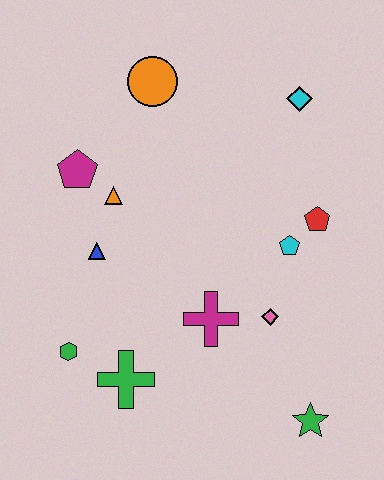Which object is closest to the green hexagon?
The green cross is closest to the green hexagon.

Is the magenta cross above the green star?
Yes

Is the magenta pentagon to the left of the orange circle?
Yes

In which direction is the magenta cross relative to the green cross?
The magenta cross is to the right of the green cross.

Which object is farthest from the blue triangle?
The green star is farthest from the blue triangle.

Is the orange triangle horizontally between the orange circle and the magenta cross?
No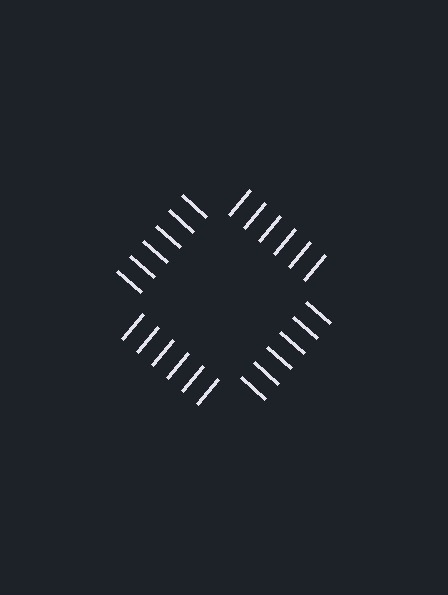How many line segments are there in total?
24 — 6 along each of the 4 edges.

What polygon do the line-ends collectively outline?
An illusory square — the line segments terminate on its edges but no continuous stroke is drawn.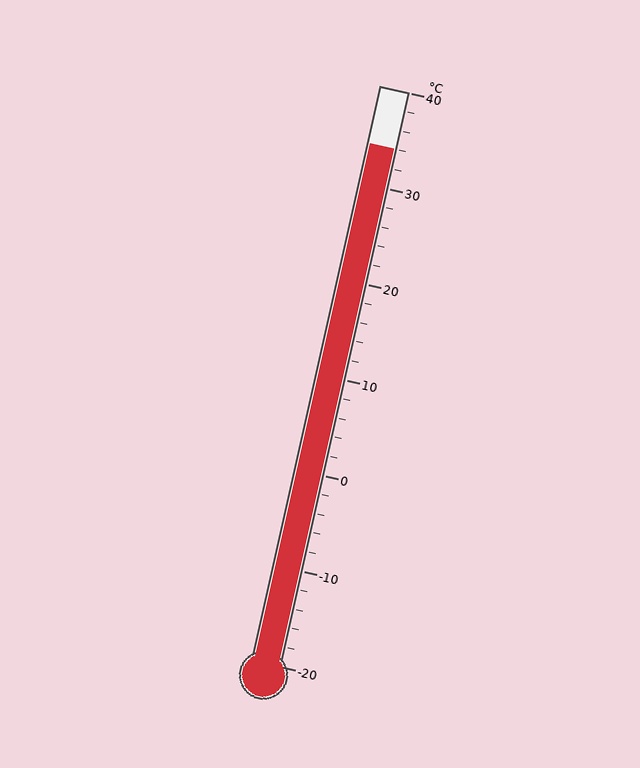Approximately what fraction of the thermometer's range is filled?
The thermometer is filled to approximately 90% of its range.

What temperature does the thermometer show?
The thermometer shows approximately 34°C.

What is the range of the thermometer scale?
The thermometer scale ranges from -20°C to 40°C.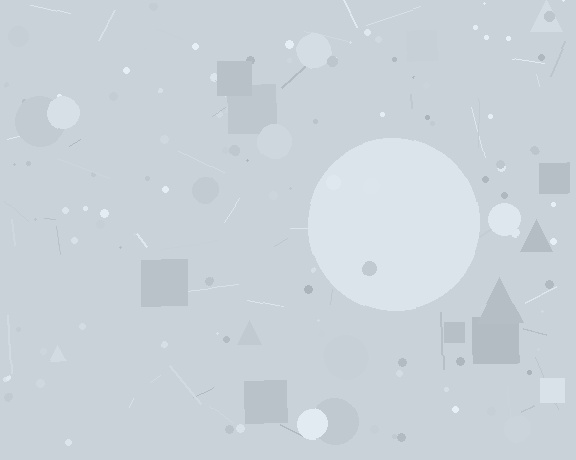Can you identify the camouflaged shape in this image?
The camouflaged shape is a circle.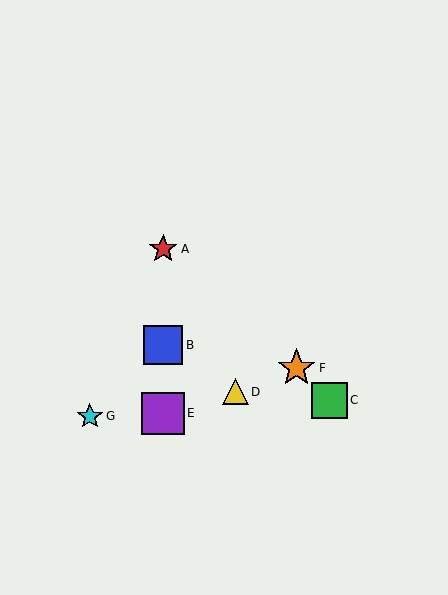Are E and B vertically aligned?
Yes, both are at x≈163.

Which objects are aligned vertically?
Objects A, B, E are aligned vertically.